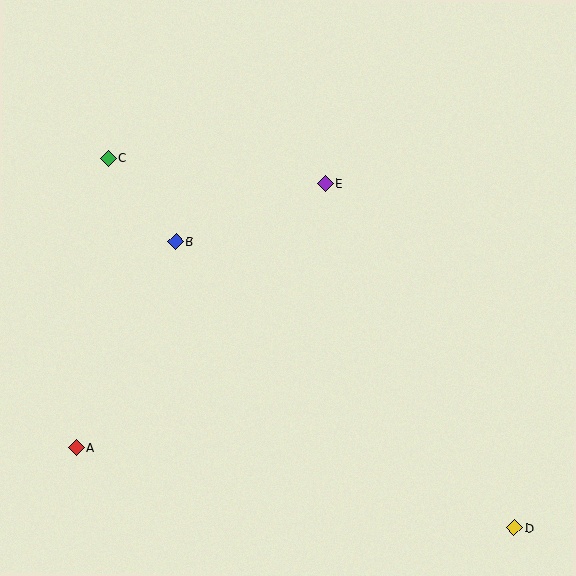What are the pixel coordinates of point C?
Point C is at (108, 158).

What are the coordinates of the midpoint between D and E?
The midpoint between D and E is at (420, 356).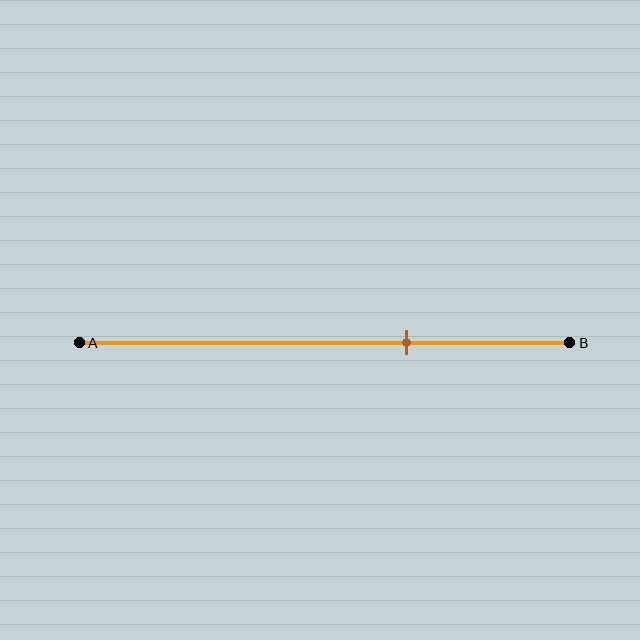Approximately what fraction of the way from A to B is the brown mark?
The brown mark is approximately 65% of the way from A to B.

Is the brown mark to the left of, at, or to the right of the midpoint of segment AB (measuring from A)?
The brown mark is to the right of the midpoint of segment AB.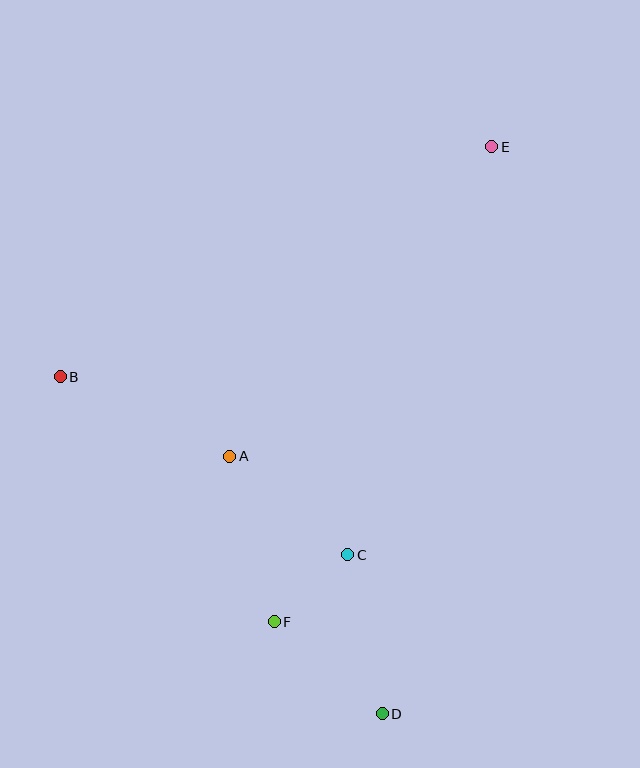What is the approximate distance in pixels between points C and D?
The distance between C and D is approximately 162 pixels.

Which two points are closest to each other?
Points C and F are closest to each other.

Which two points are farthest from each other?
Points D and E are farthest from each other.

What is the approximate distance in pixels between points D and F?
The distance between D and F is approximately 142 pixels.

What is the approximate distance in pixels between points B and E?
The distance between B and E is approximately 489 pixels.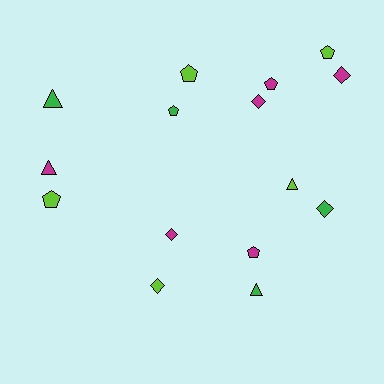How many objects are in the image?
There are 15 objects.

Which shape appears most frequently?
Pentagon, with 6 objects.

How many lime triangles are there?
There is 1 lime triangle.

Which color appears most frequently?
Magenta, with 6 objects.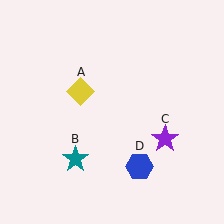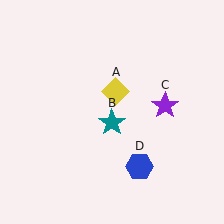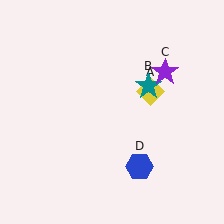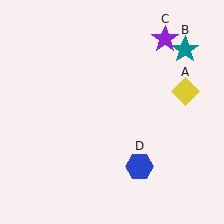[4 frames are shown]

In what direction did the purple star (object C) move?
The purple star (object C) moved up.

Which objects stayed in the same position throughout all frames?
Blue hexagon (object D) remained stationary.